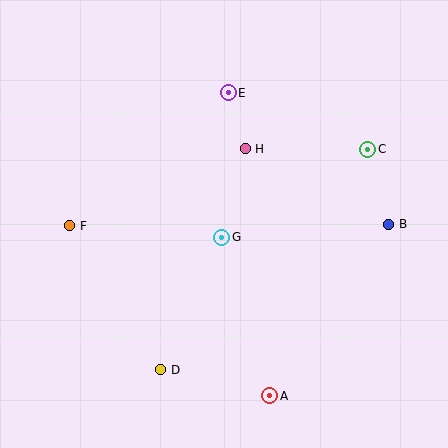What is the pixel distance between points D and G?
The distance between D and G is 146 pixels.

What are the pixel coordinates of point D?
Point D is at (161, 370).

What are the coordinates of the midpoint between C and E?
The midpoint between C and E is at (298, 121).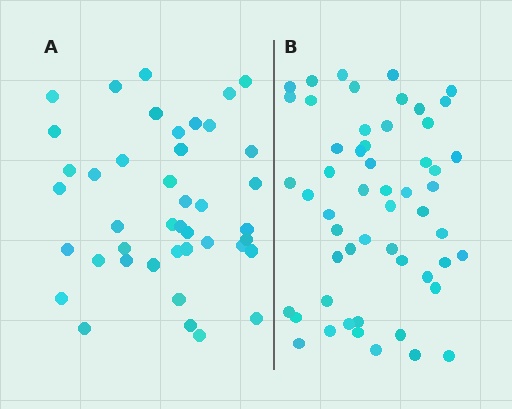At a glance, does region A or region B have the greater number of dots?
Region B (the right region) has more dots.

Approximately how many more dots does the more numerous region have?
Region B has roughly 12 or so more dots than region A.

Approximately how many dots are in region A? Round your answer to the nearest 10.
About 40 dots. (The exact count is 42, which rounds to 40.)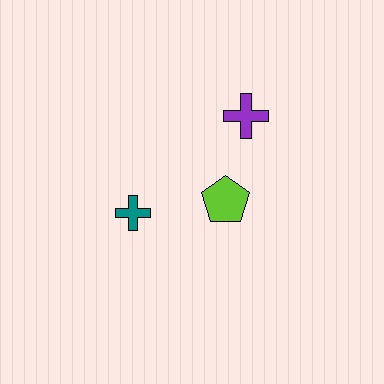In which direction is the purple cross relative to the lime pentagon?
The purple cross is above the lime pentagon.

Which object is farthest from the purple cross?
The teal cross is farthest from the purple cross.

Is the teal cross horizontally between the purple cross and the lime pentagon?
No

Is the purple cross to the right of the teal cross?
Yes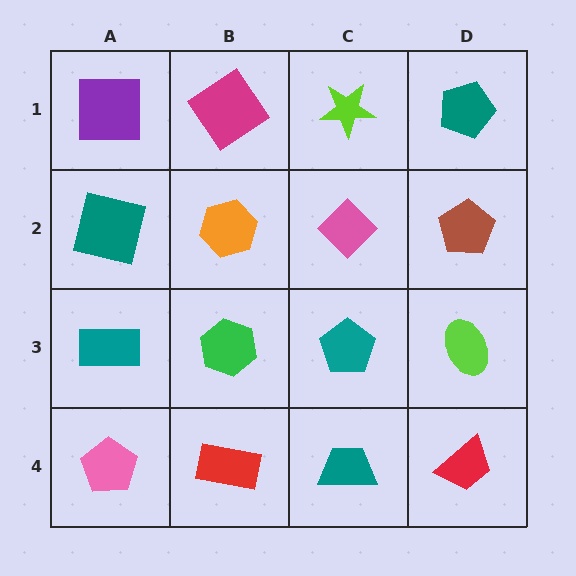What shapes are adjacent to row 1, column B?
An orange hexagon (row 2, column B), a purple square (row 1, column A), a lime star (row 1, column C).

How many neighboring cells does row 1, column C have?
3.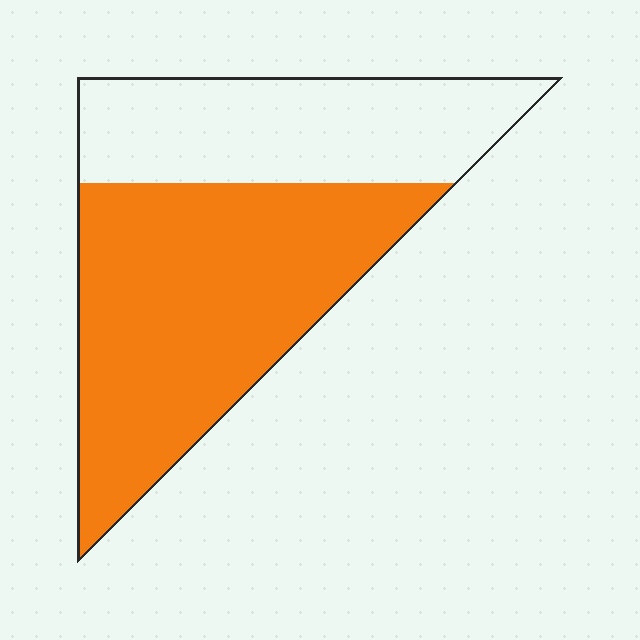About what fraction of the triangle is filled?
About three fifths (3/5).